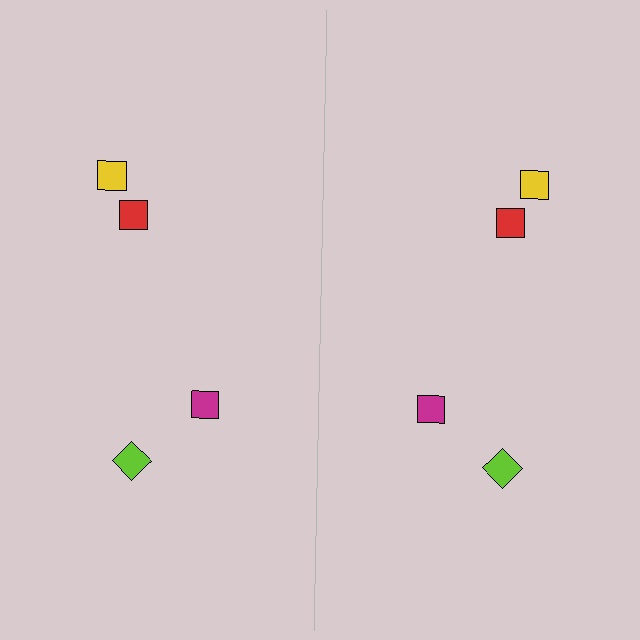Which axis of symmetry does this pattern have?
The pattern has a vertical axis of symmetry running through the center of the image.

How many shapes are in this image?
There are 8 shapes in this image.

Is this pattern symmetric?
Yes, this pattern has bilateral (reflection) symmetry.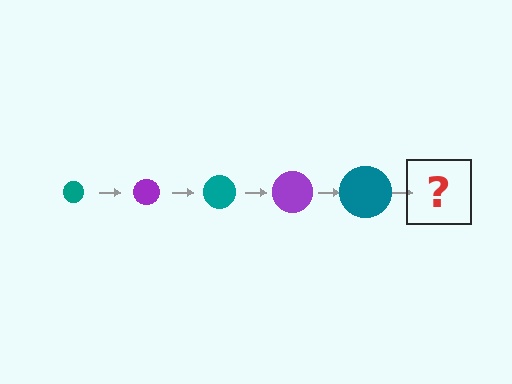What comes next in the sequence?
The next element should be a purple circle, larger than the previous one.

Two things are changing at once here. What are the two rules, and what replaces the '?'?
The two rules are that the circle grows larger each step and the color cycles through teal and purple. The '?' should be a purple circle, larger than the previous one.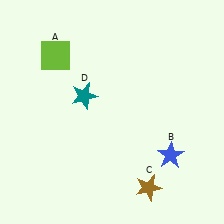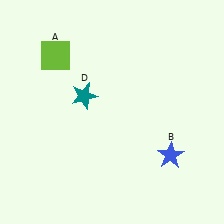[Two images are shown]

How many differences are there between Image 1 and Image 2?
There is 1 difference between the two images.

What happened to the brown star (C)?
The brown star (C) was removed in Image 2. It was in the bottom-right area of Image 1.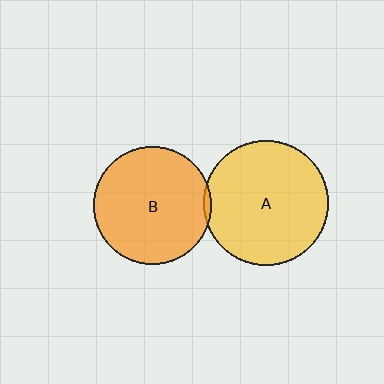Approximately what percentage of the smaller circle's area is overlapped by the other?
Approximately 5%.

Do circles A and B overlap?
Yes.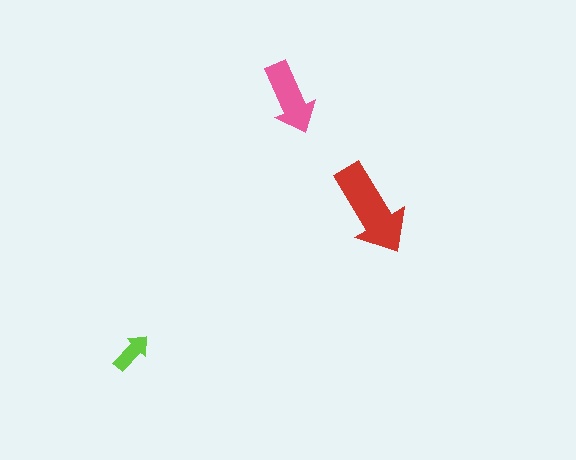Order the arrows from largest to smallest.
the red one, the pink one, the lime one.